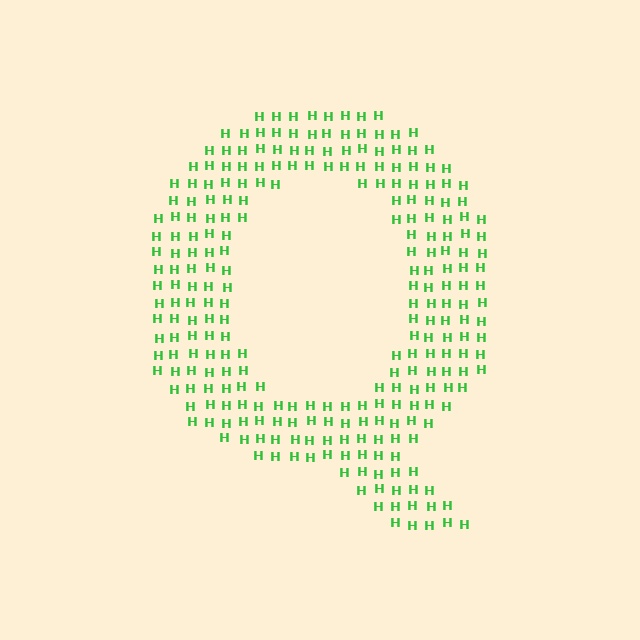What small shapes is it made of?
It is made of small letter H's.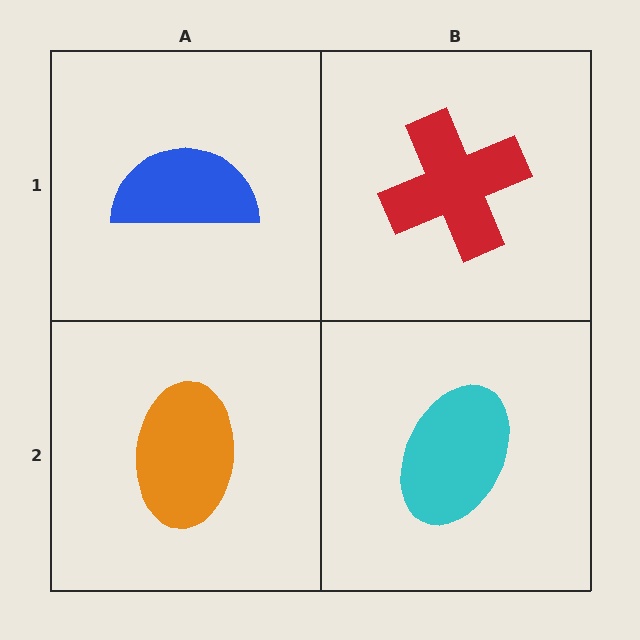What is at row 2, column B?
A cyan ellipse.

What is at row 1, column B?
A red cross.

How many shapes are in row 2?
2 shapes.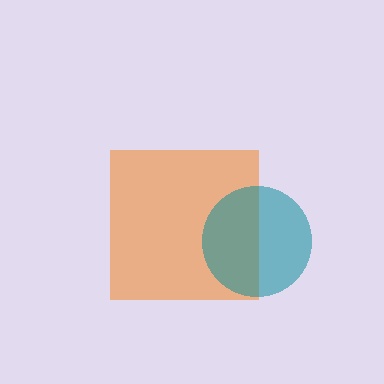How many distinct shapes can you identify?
There are 2 distinct shapes: an orange square, a teal circle.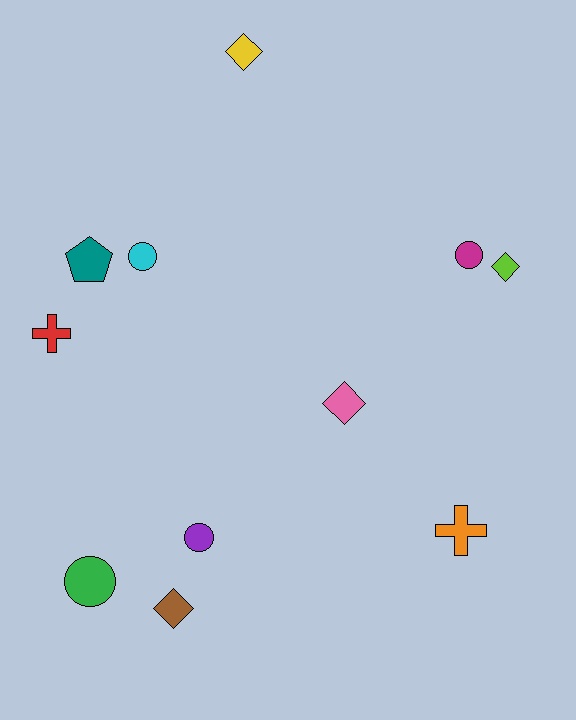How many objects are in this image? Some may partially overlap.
There are 11 objects.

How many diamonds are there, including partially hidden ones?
There are 4 diamonds.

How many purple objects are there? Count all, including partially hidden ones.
There is 1 purple object.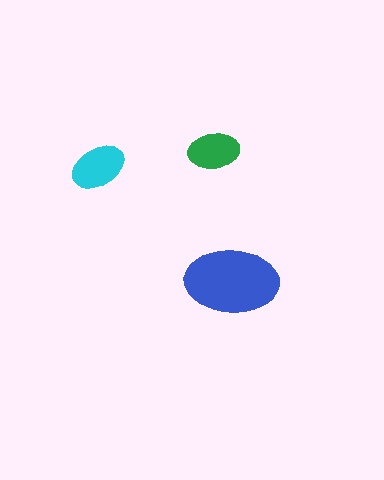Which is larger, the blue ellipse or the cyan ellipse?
The blue one.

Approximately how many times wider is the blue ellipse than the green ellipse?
About 2 times wider.